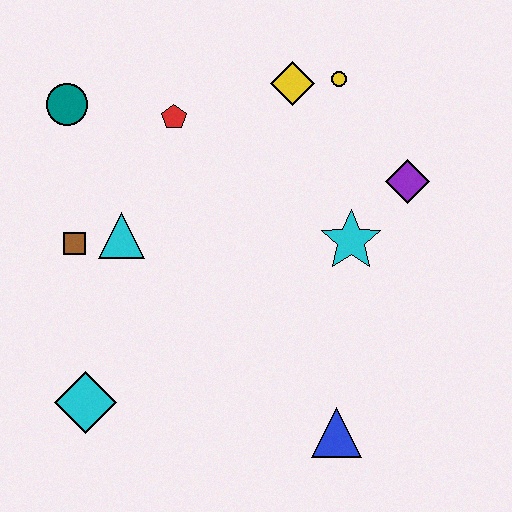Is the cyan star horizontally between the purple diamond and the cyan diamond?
Yes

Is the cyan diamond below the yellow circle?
Yes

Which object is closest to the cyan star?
The purple diamond is closest to the cyan star.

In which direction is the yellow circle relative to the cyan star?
The yellow circle is above the cyan star.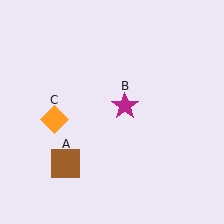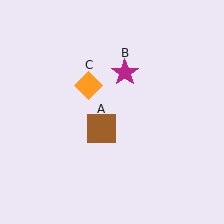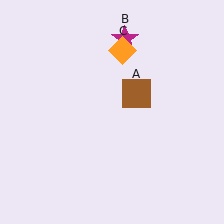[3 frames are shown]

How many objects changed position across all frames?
3 objects changed position: brown square (object A), magenta star (object B), orange diamond (object C).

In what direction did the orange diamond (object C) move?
The orange diamond (object C) moved up and to the right.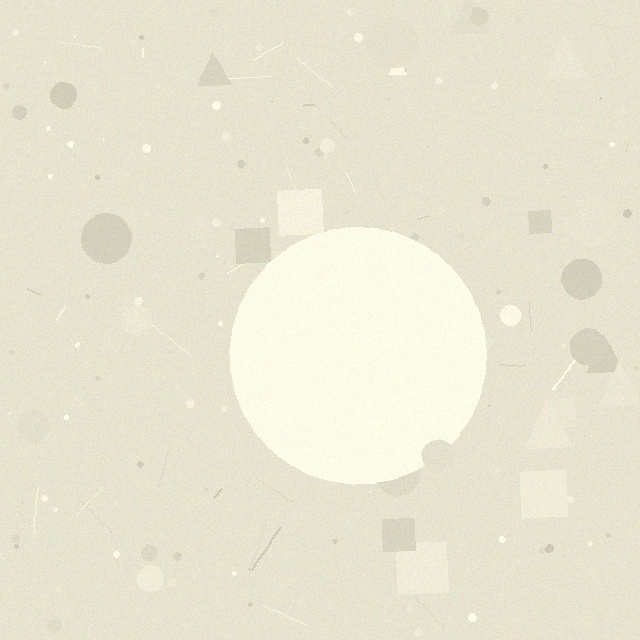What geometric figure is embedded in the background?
A circle is embedded in the background.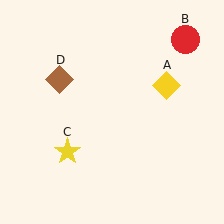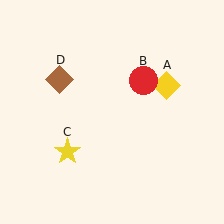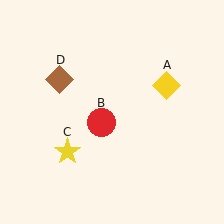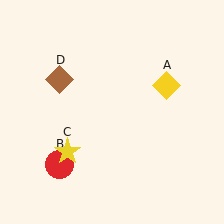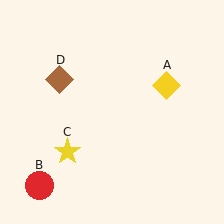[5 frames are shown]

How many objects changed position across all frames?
1 object changed position: red circle (object B).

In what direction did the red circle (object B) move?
The red circle (object B) moved down and to the left.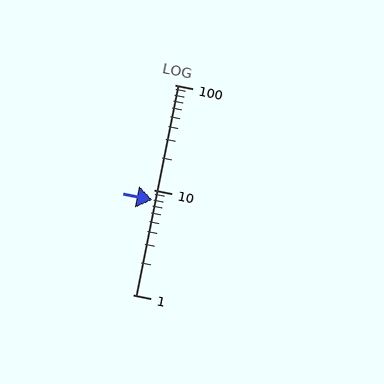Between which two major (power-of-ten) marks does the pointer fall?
The pointer is between 1 and 10.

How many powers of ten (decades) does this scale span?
The scale spans 2 decades, from 1 to 100.